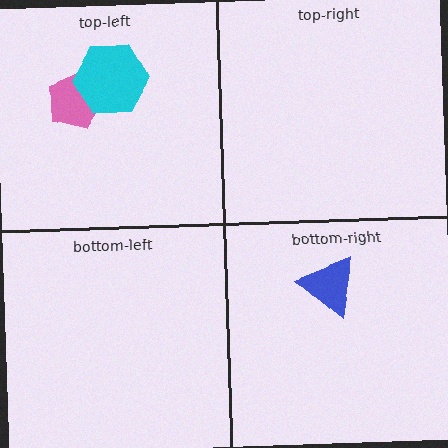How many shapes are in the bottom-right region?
1.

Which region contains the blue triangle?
The bottom-right region.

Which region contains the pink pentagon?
The top-left region.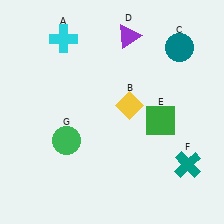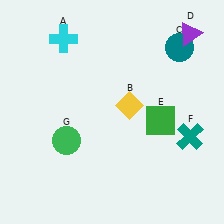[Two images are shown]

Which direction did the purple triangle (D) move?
The purple triangle (D) moved right.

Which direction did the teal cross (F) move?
The teal cross (F) moved up.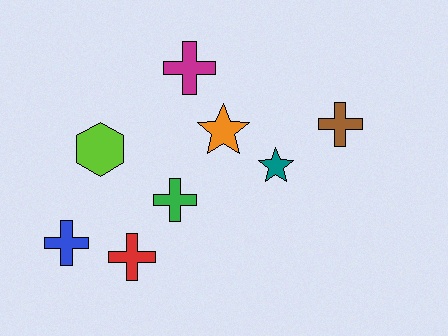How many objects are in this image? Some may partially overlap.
There are 8 objects.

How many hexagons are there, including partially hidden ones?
There is 1 hexagon.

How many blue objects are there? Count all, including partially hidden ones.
There is 1 blue object.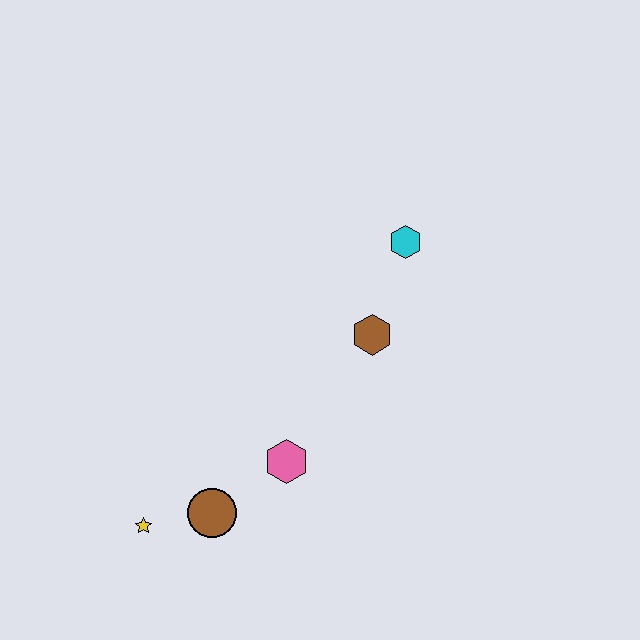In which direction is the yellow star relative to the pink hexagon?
The yellow star is to the left of the pink hexagon.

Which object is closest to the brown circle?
The yellow star is closest to the brown circle.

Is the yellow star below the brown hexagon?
Yes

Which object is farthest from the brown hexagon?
The yellow star is farthest from the brown hexagon.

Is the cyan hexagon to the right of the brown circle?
Yes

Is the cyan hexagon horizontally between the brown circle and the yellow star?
No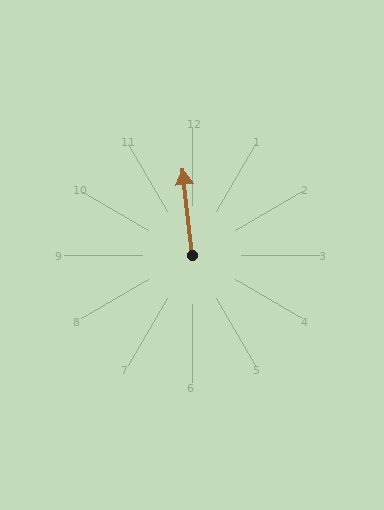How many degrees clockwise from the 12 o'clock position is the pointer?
Approximately 354 degrees.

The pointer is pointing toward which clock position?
Roughly 12 o'clock.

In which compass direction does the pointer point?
North.